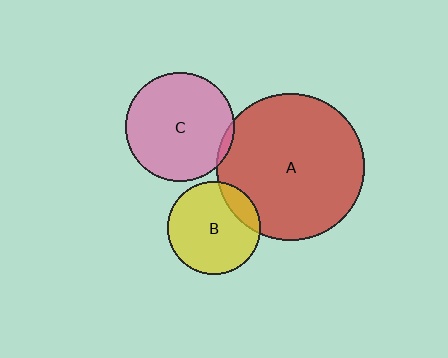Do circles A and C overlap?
Yes.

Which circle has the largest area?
Circle A (red).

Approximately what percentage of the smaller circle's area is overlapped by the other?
Approximately 5%.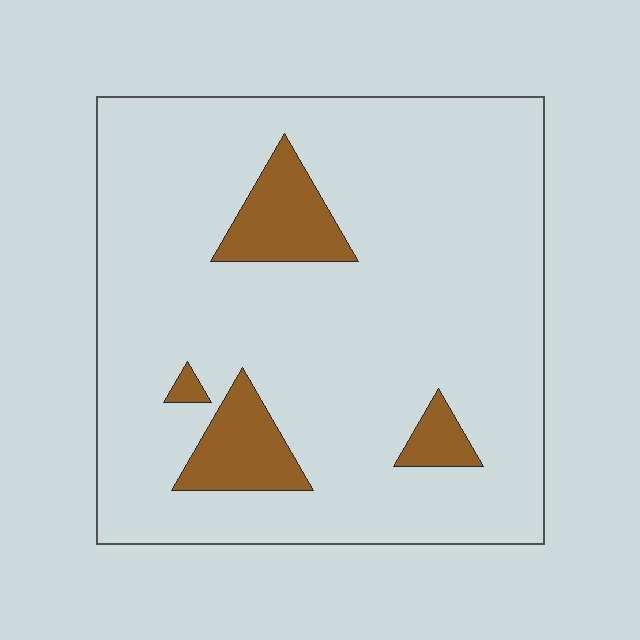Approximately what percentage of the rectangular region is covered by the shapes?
Approximately 10%.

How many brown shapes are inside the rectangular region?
4.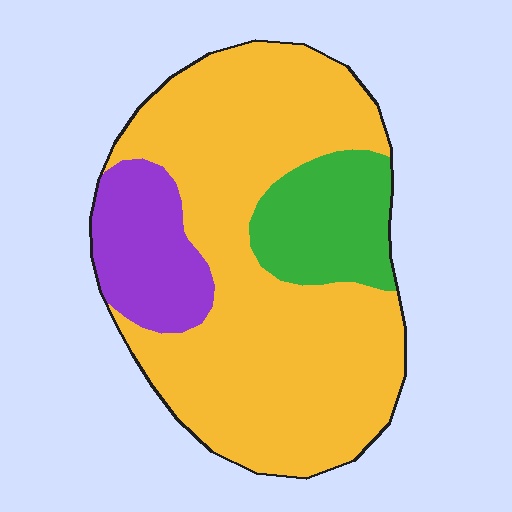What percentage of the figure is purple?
Purple covers around 15% of the figure.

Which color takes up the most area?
Yellow, at roughly 70%.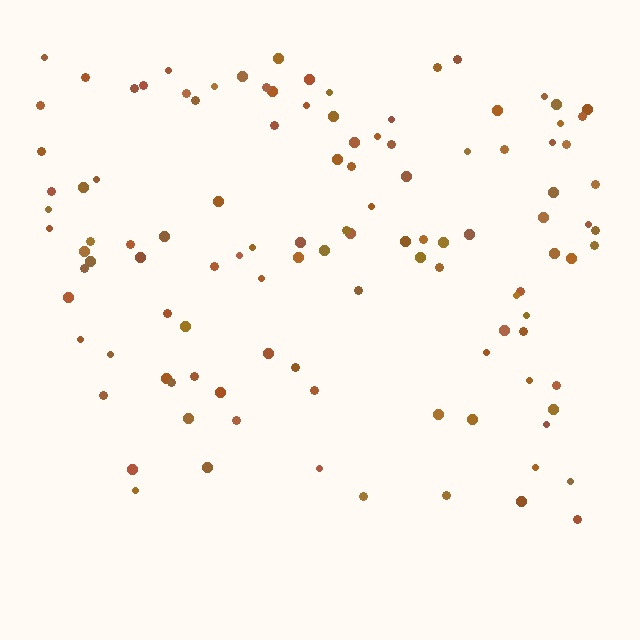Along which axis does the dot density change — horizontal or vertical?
Vertical.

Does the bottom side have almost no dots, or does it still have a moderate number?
Still a moderate number, just noticeably fewer than the top.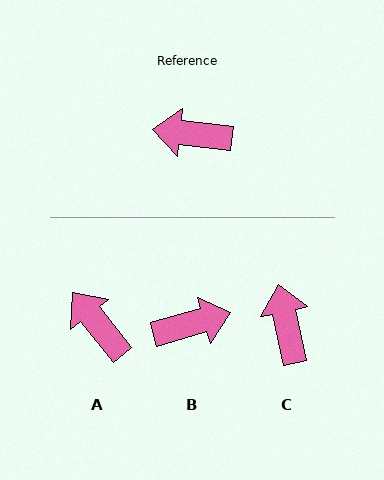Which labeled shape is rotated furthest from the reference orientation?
B, about 158 degrees away.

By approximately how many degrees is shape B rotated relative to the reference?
Approximately 158 degrees clockwise.